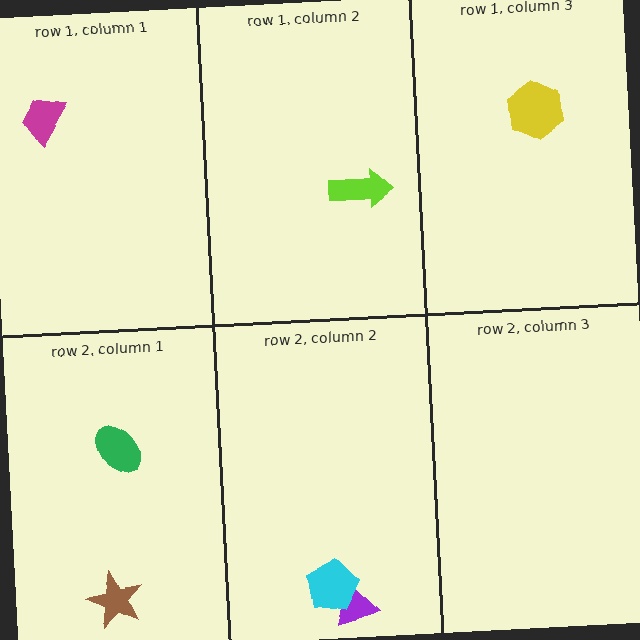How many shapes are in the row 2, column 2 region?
2.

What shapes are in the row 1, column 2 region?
The lime arrow.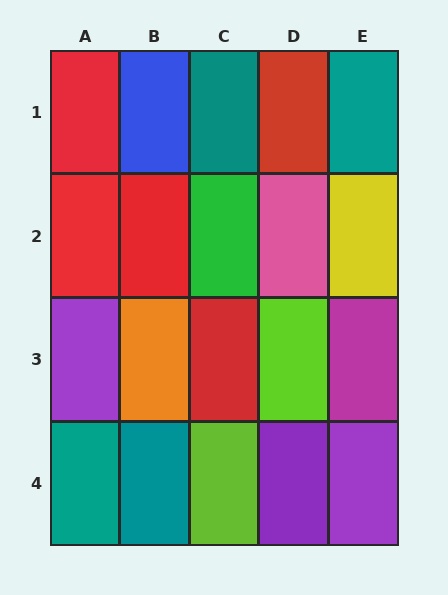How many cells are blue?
1 cell is blue.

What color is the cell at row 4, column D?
Purple.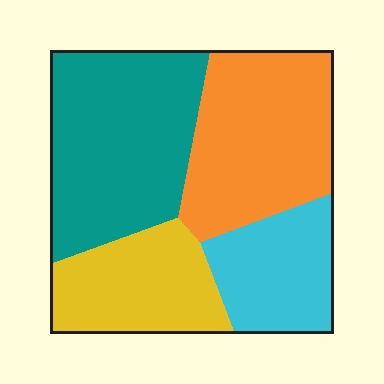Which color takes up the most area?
Teal, at roughly 35%.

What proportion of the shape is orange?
Orange takes up about one third (1/3) of the shape.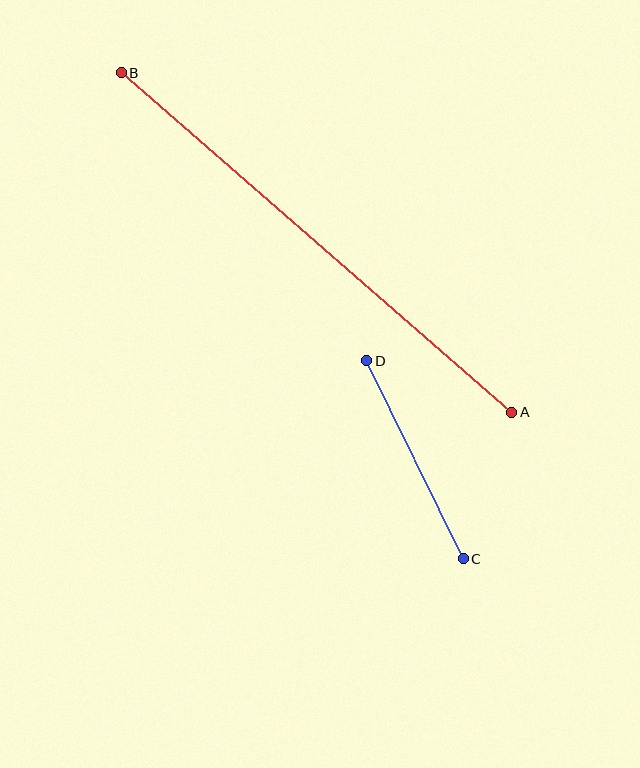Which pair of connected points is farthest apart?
Points A and B are farthest apart.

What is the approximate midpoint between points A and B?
The midpoint is at approximately (316, 243) pixels.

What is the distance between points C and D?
The distance is approximately 220 pixels.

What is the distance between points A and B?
The distance is approximately 517 pixels.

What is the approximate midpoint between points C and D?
The midpoint is at approximately (415, 460) pixels.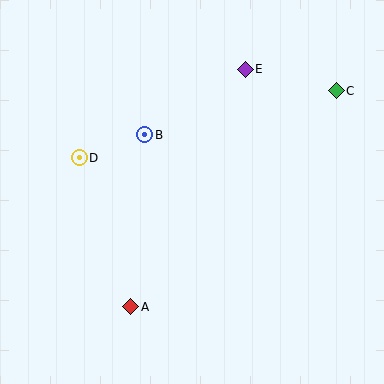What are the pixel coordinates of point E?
Point E is at (245, 69).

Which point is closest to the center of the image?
Point B at (145, 135) is closest to the center.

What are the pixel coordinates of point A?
Point A is at (131, 307).